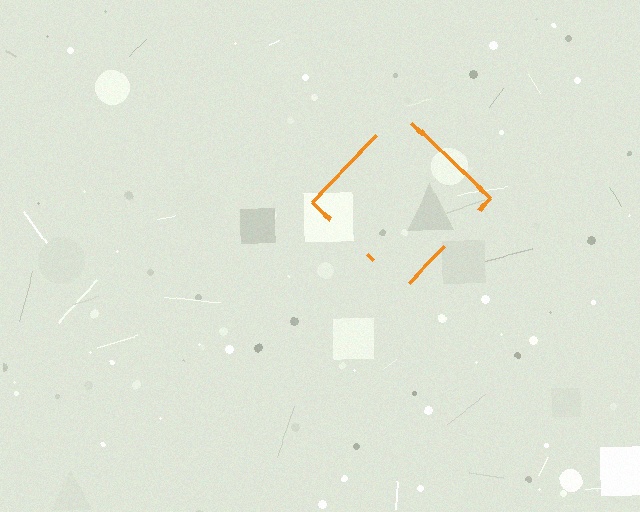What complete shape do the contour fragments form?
The contour fragments form a diamond.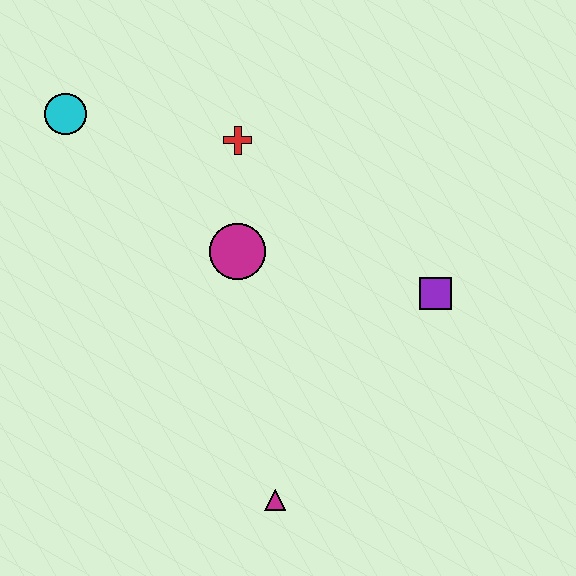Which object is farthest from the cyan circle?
The magenta triangle is farthest from the cyan circle.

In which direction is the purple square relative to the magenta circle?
The purple square is to the right of the magenta circle.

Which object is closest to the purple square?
The magenta circle is closest to the purple square.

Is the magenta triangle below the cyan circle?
Yes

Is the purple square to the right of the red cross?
Yes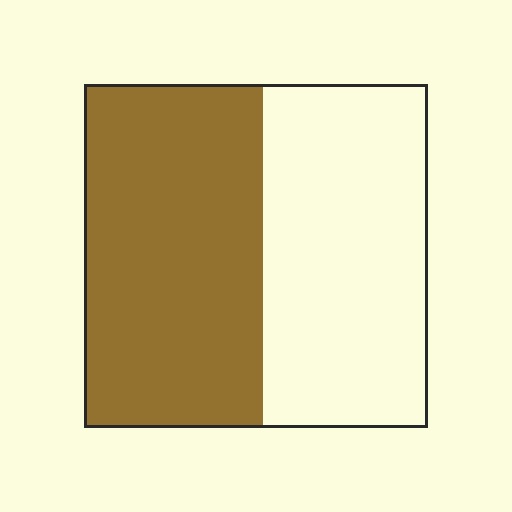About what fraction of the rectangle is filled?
About one half (1/2).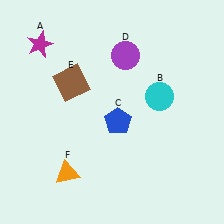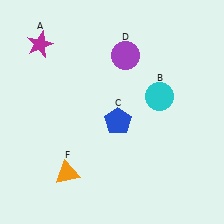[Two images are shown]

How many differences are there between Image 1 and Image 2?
There is 1 difference between the two images.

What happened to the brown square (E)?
The brown square (E) was removed in Image 2. It was in the top-left area of Image 1.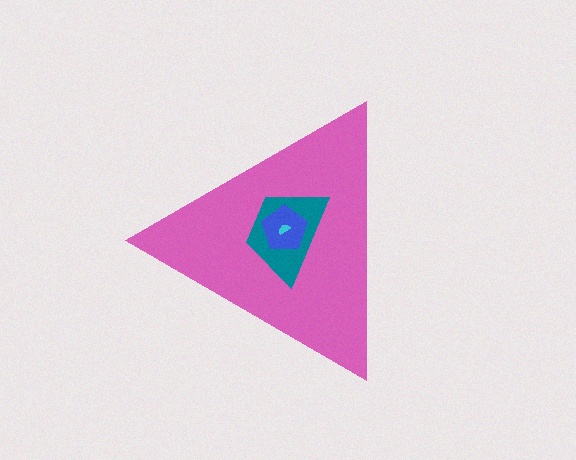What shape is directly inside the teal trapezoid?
The blue pentagon.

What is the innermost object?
The cyan semicircle.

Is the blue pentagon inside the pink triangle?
Yes.